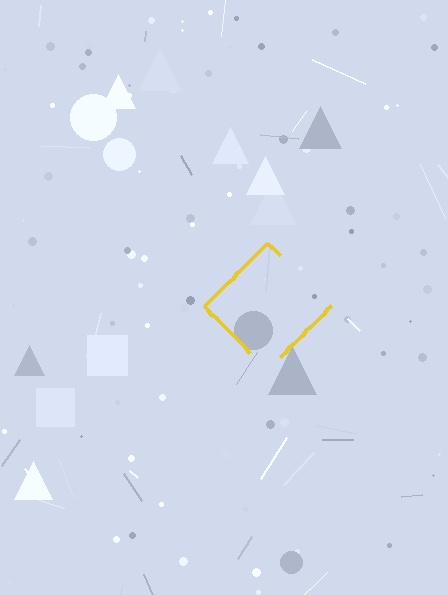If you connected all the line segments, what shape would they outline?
They would outline a diamond.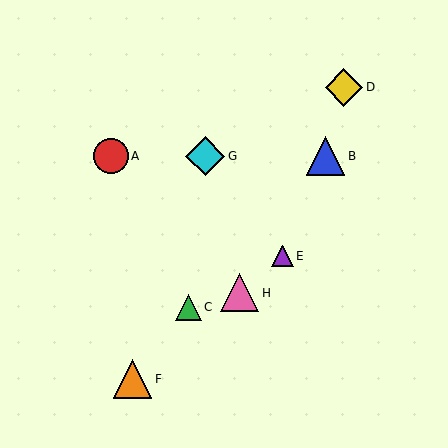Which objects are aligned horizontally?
Objects A, B, G are aligned horizontally.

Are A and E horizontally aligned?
No, A is at y≈156 and E is at y≈256.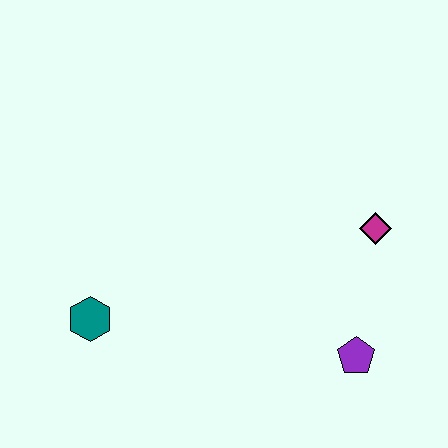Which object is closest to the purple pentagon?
The magenta diamond is closest to the purple pentagon.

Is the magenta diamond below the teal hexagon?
No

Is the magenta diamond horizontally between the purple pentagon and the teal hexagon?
No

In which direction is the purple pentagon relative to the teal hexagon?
The purple pentagon is to the right of the teal hexagon.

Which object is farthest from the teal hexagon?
The magenta diamond is farthest from the teal hexagon.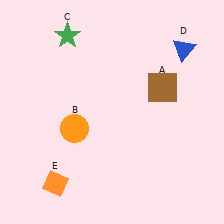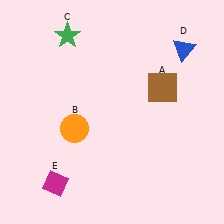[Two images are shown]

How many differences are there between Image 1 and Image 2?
There is 1 difference between the two images.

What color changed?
The diamond (E) changed from orange in Image 1 to magenta in Image 2.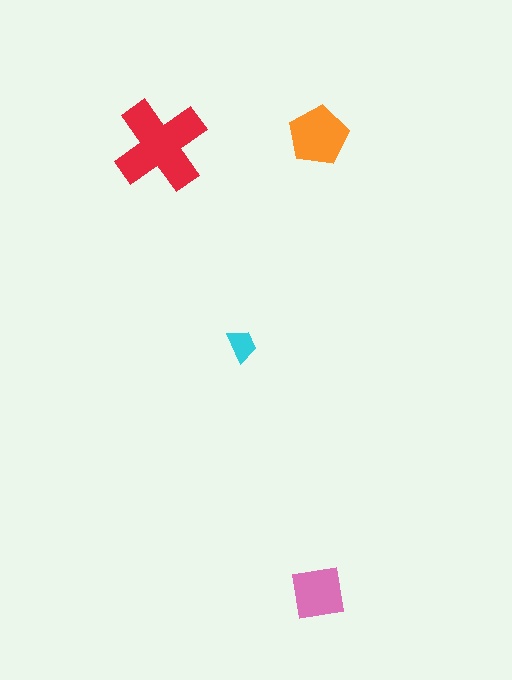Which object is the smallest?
The cyan trapezoid.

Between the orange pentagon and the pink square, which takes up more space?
The orange pentagon.